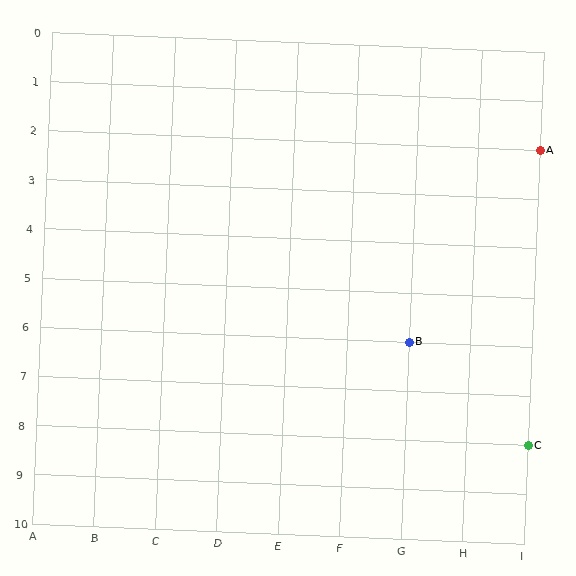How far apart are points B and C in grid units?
Points B and C are 2 columns and 2 rows apart (about 2.8 grid units diagonally).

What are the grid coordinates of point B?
Point B is at grid coordinates (G, 6).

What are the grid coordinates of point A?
Point A is at grid coordinates (I, 2).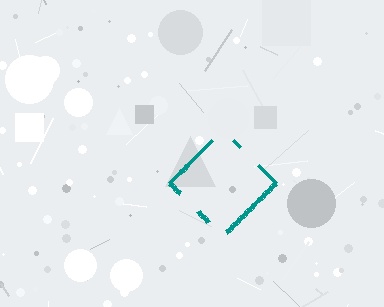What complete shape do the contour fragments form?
The contour fragments form a diamond.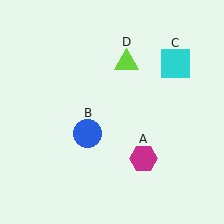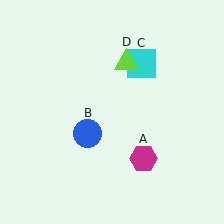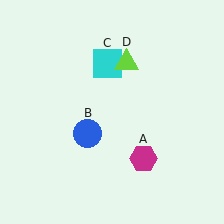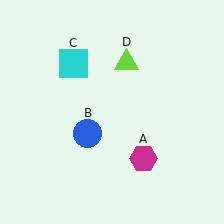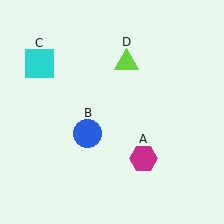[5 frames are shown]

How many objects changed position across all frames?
1 object changed position: cyan square (object C).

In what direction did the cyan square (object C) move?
The cyan square (object C) moved left.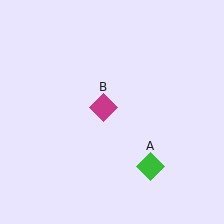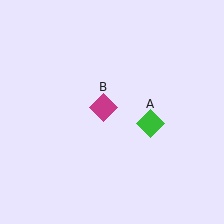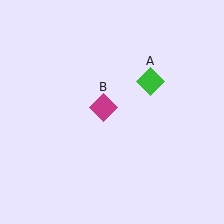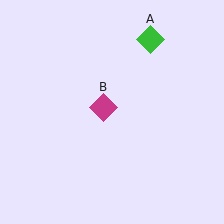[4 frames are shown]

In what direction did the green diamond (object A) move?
The green diamond (object A) moved up.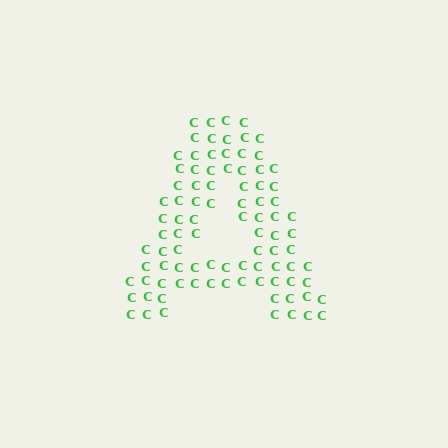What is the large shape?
The large shape is the letter A.